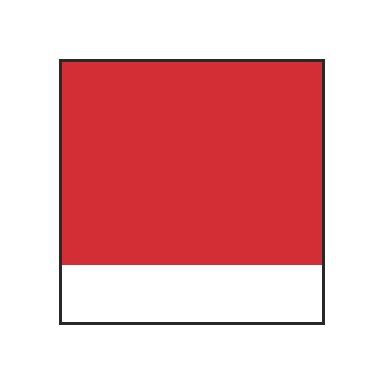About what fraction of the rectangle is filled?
About three quarters (3/4).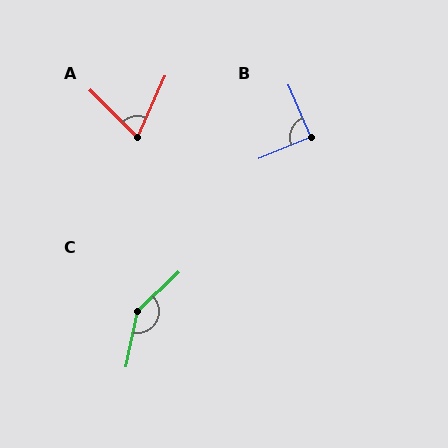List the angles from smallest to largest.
A (69°), B (89°), C (145°).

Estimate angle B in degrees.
Approximately 89 degrees.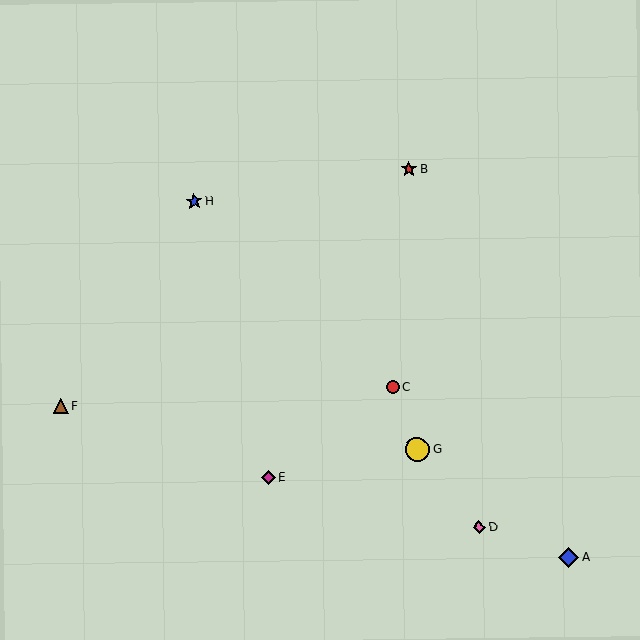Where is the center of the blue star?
The center of the blue star is at (194, 201).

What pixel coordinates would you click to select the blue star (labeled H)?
Click at (194, 201) to select the blue star H.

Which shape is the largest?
The yellow circle (labeled G) is the largest.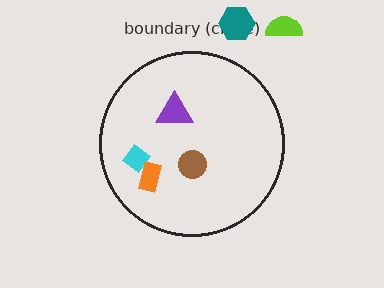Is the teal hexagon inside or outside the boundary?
Outside.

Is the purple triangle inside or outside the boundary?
Inside.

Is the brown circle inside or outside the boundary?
Inside.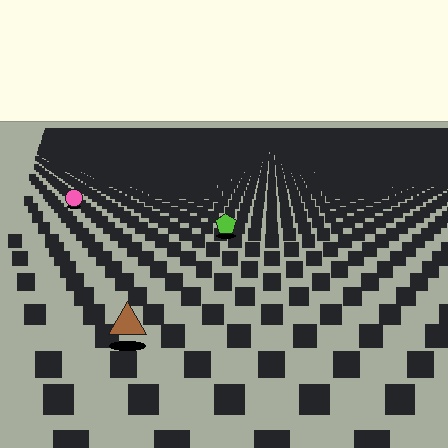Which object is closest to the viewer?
The brown triangle is closest. The texture marks near it are larger and more spread out.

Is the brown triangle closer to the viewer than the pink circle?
Yes. The brown triangle is closer — you can tell from the texture gradient: the ground texture is coarser near it.